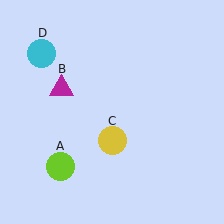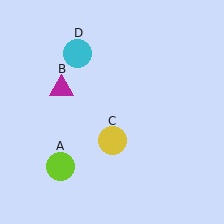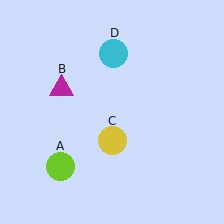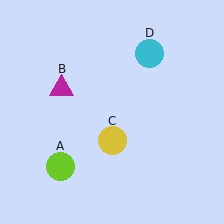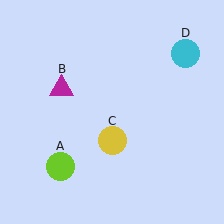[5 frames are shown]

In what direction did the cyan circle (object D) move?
The cyan circle (object D) moved right.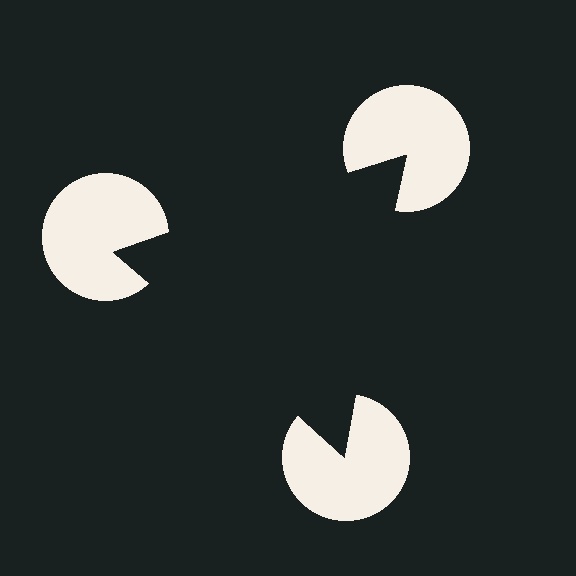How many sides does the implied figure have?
3 sides.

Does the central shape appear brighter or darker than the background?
It typically appears slightly darker than the background, even though no actual brightness change is drawn.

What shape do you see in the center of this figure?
An illusory triangle — its edges are inferred from the aligned wedge cuts in the pac-man discs, not physically drawn.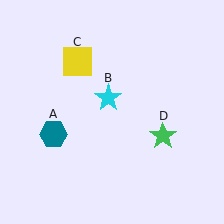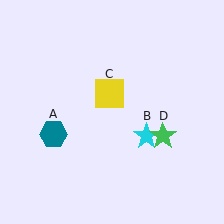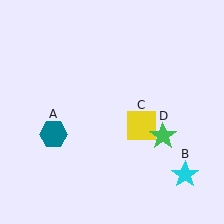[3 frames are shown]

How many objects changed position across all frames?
2 objects changed position: cyan star (object B), yellow square (object C).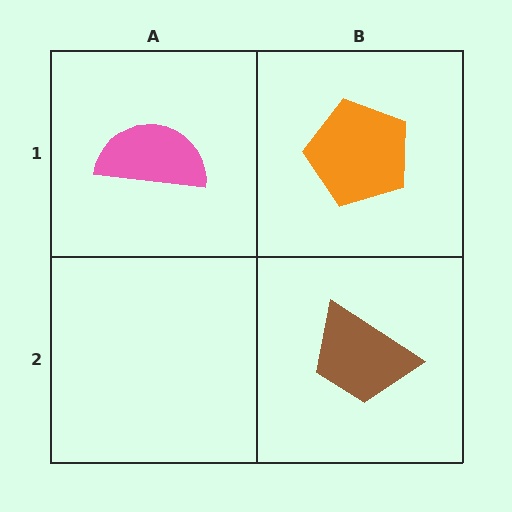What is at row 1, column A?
A pink semicircle.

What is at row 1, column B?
An orange pentagon.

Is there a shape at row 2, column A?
No, that cell is empty.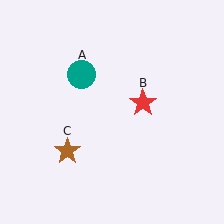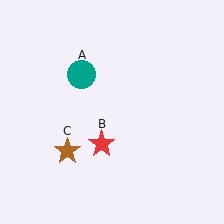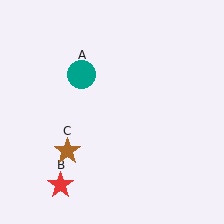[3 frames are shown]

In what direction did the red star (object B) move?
The red star (object B) moved down and to the left.